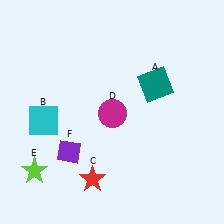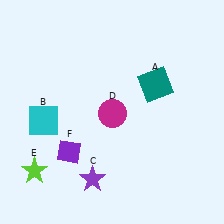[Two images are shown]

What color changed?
The star (C) changed from red in Image 1 to purple in Image 2.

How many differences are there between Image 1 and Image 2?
There is 1 difference between the two images.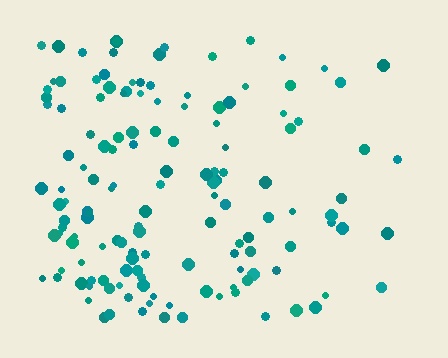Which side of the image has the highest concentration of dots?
The left.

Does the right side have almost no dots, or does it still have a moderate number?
Still a moderate number, just noticeably fewer than the left.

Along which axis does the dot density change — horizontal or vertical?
Horizontal.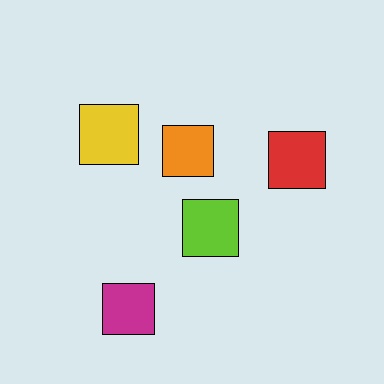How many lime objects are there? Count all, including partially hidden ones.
There is 1 lime object.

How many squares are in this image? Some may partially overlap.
There are 5 squares.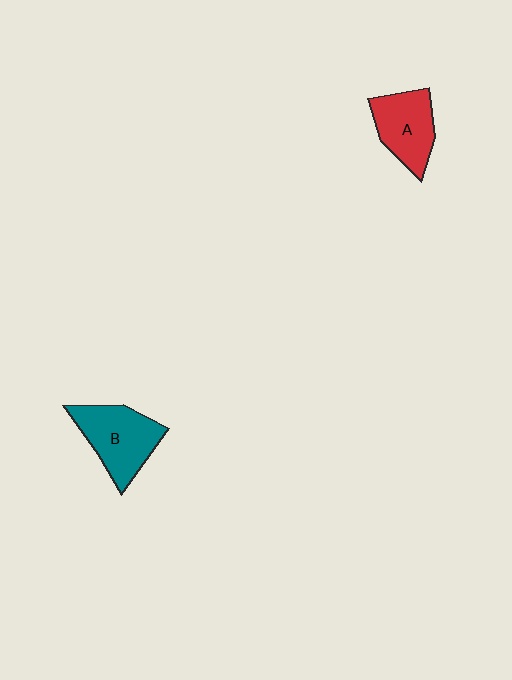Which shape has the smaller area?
Shape A (red).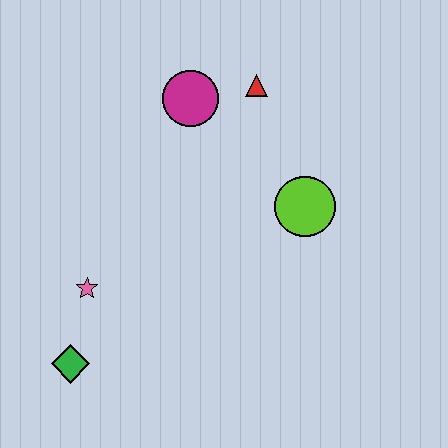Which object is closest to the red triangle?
The magenta circle is closest to the red triangle.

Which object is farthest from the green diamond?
The red triangle is farthest from the green diamond.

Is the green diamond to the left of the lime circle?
Yes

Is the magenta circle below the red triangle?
Yes